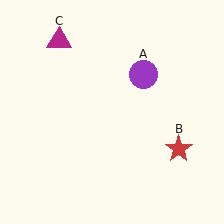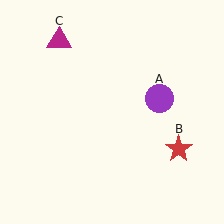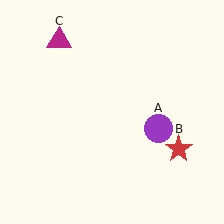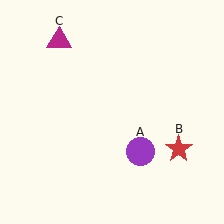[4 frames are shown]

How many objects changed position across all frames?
1 object changed position: purple circle (object A).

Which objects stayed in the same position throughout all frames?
Red star (object B) and magenta triangle (object C) remained stationary.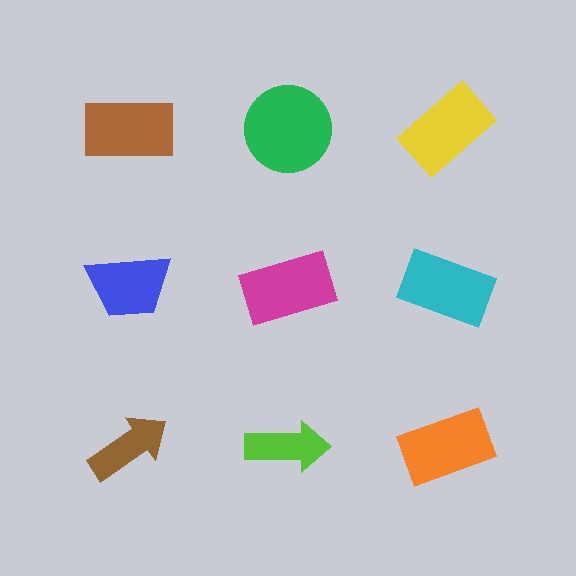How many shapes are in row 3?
3 shapes.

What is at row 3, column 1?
A brown arrow.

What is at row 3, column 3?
An orange rectangle.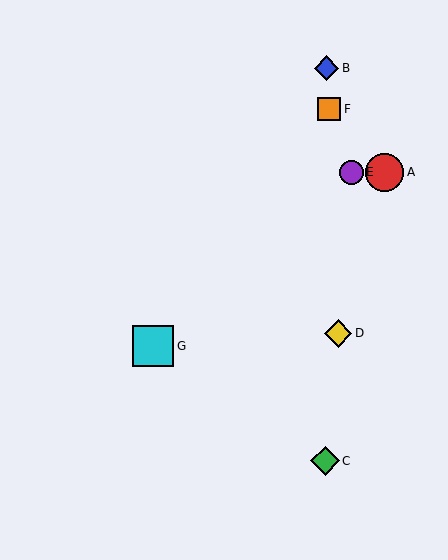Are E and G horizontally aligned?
No, E is at y≈172 and G is at y≈346.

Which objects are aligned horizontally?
Objects A, E are aligned horizontally.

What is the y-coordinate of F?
Object F is at y≈109.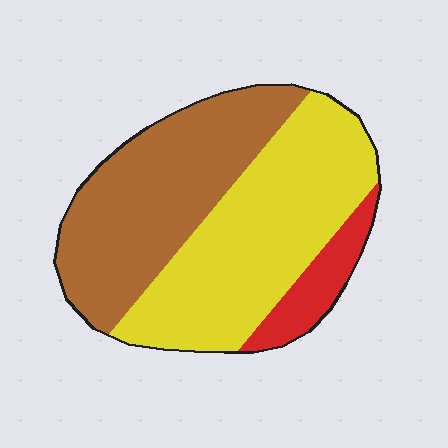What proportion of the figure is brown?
Brown takes up about two fifths (2/5) of the figure.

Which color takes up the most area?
Yellow, at roughly 50%.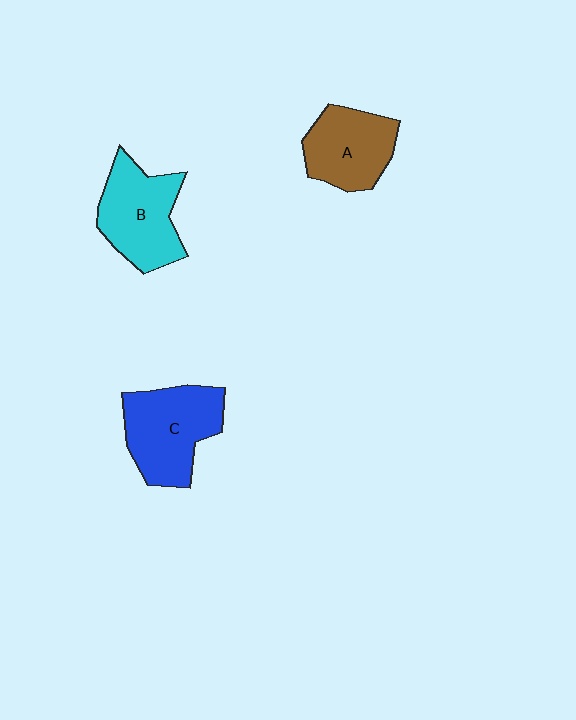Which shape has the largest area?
Shape C (blue).